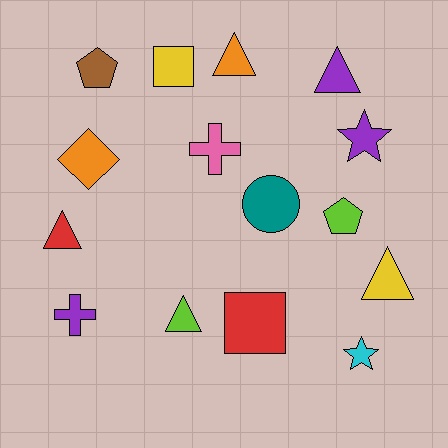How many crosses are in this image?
There are 2 crosses.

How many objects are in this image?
There are 15 objects.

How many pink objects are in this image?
There is 1 pink object.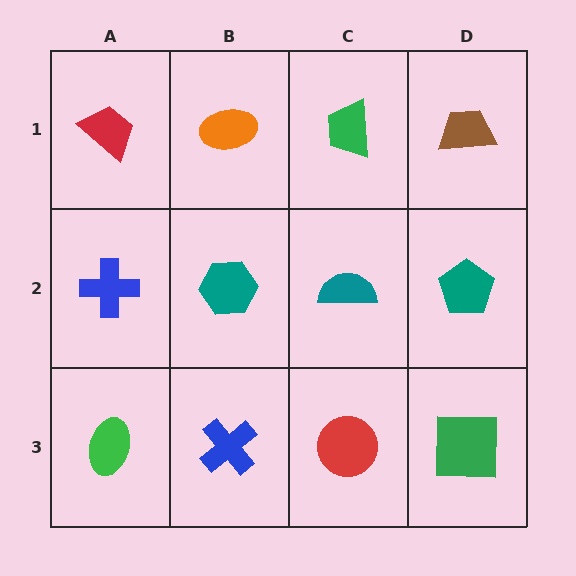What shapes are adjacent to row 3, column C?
A teal semicircle (row 2, column C), a blue cross (row 3, column B), a green square (row 3, column D).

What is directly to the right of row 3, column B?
A red circle.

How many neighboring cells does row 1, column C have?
3.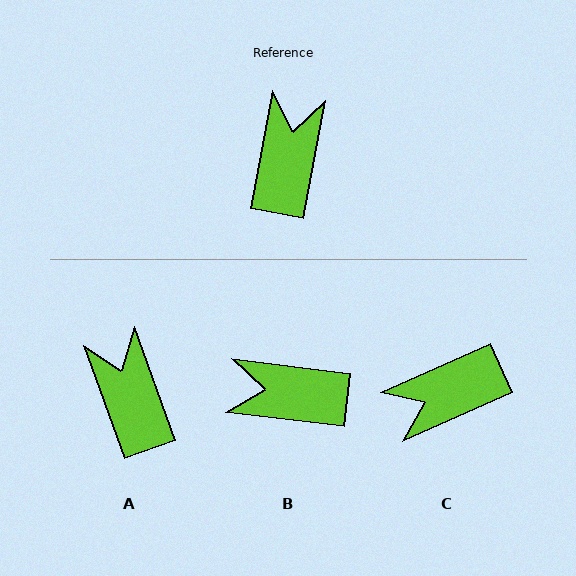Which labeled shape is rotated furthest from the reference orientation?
C, about 125 degrees away.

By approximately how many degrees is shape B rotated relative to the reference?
Approximately 94 degrees counter-clockwise.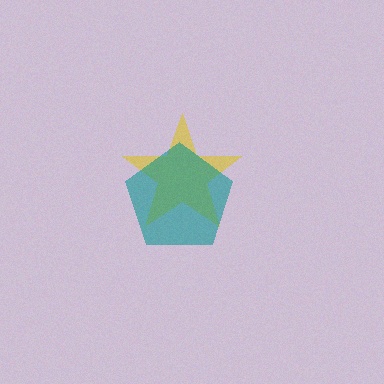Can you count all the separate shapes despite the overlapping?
Yes, there are 2 separate shapes.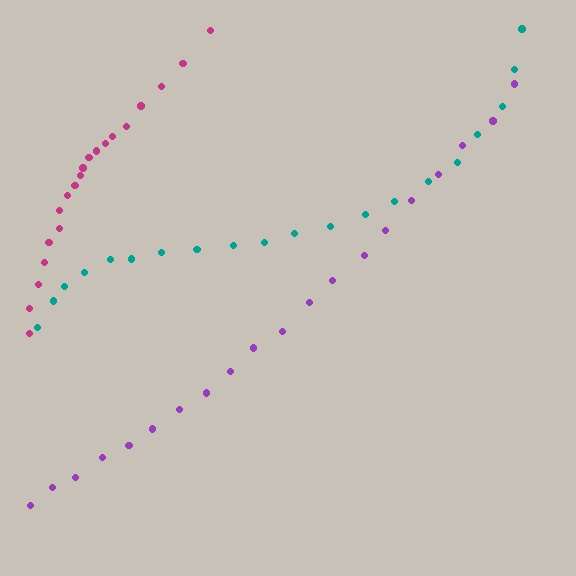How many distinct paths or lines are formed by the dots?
There are 3 distinct paths.